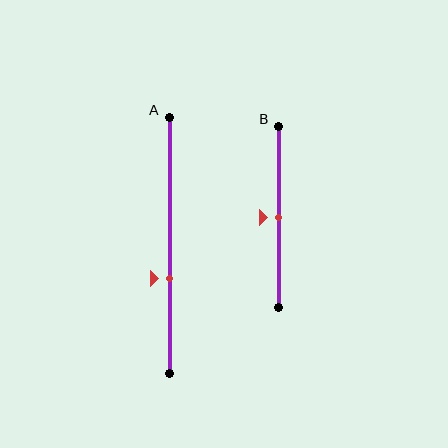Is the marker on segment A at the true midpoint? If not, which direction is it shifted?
No, the marker on segment A is shifted downward by about 13% of the segment length.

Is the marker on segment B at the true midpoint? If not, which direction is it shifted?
Yes, the marker on segment B is at the true midpoint.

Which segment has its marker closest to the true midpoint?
Segment B has its marker closest to the true midpoint.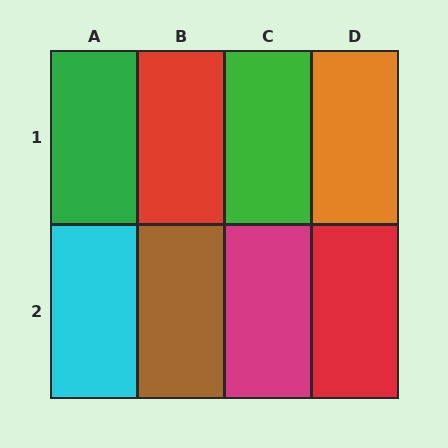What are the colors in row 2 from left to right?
Cyan, brown, magenta, red.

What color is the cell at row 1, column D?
Orange.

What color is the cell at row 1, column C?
Green.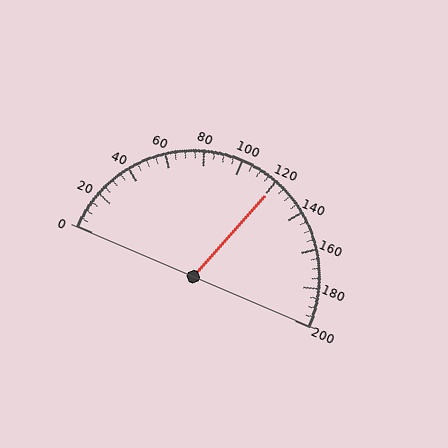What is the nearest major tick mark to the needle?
The nearest major tick mark is 120.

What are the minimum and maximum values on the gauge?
The gauge ranges from 0 to 200.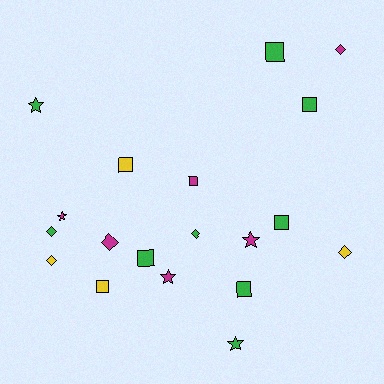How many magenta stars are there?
There are 3 magenta stars.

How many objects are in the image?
There are 19 objects.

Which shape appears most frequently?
Square, with 8 objects.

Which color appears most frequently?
Green, with 9 objects.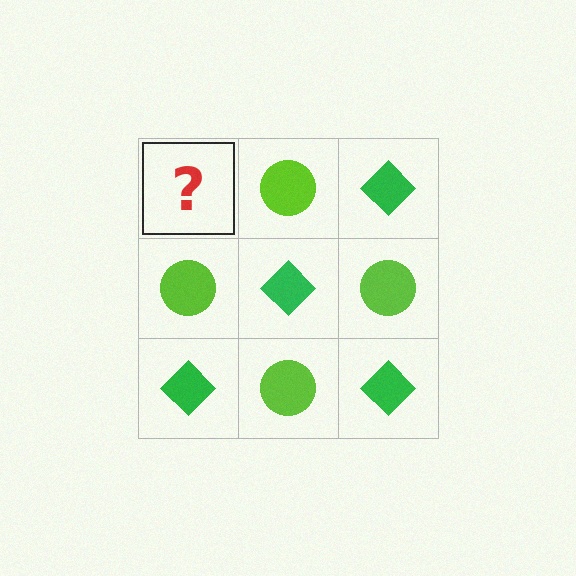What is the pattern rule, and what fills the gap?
The rule is that it alternates green diamond and lime circle in a checkerboard pattern. The gap should be filled with a green diamond.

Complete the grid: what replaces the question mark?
The question mark should be replaced with a green diamond.